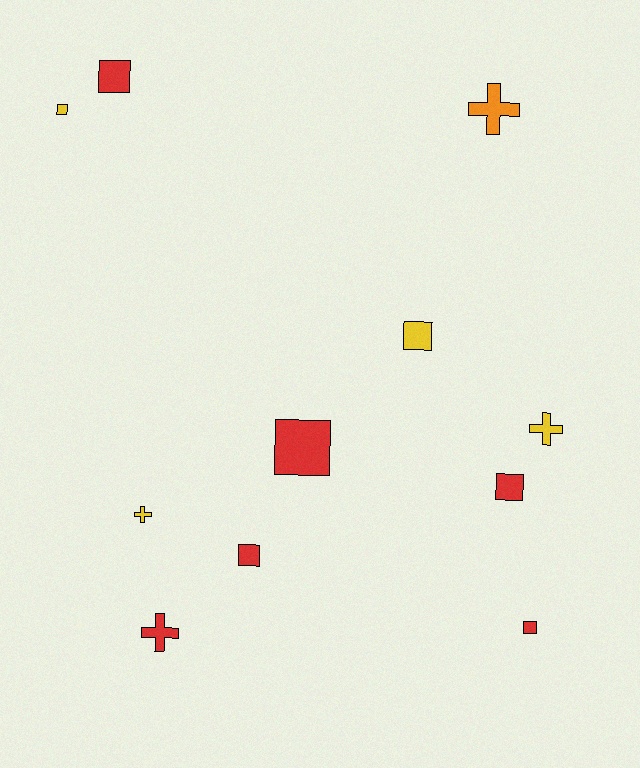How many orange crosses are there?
There is 1 orange cross.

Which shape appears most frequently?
Square, with 7 objects.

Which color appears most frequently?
Red, with 6 objects.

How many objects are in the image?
There are 11 objects.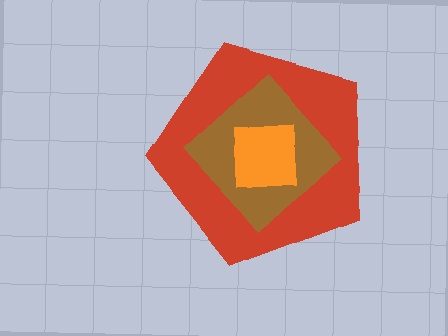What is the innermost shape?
The orange square.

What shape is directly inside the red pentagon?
The brown diamond.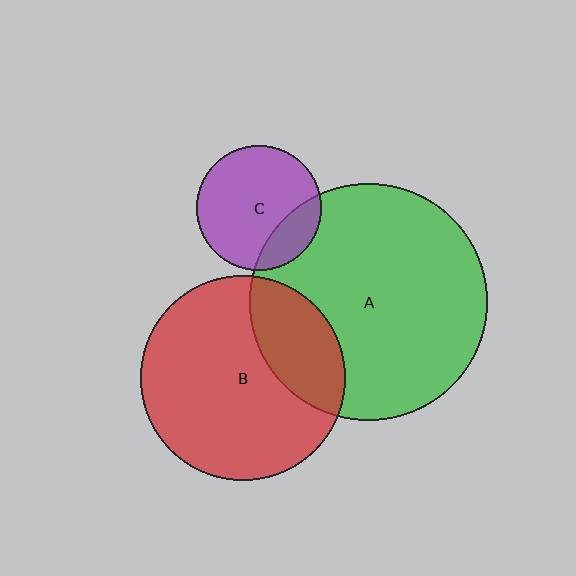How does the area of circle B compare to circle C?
Approximately 2.7 times.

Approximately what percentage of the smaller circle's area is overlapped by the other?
Approximately 25%.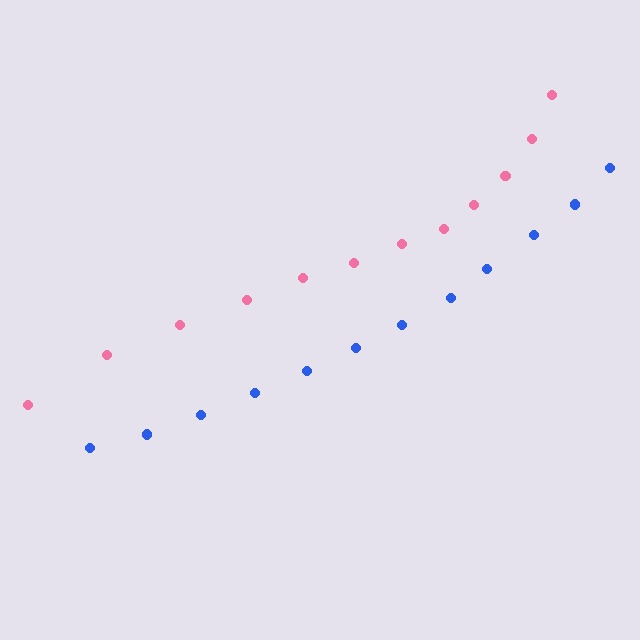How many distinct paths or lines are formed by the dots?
There are 2 distinct paths.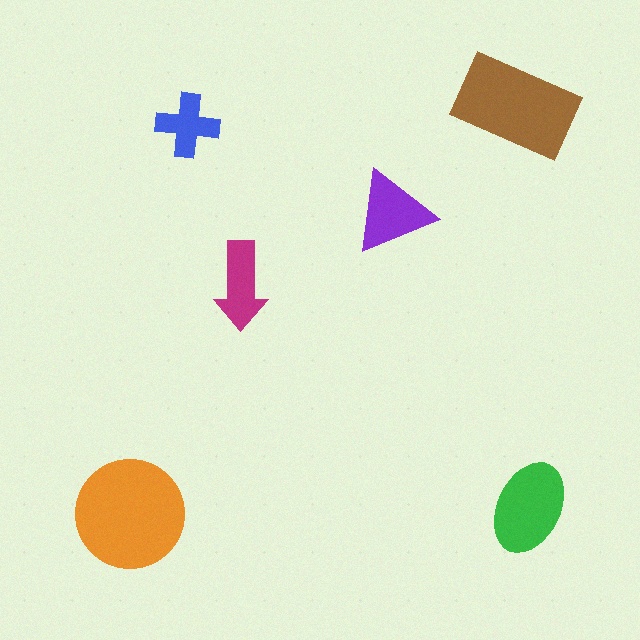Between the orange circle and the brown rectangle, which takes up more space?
The orange circle.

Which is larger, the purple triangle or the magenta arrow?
The purple triangle.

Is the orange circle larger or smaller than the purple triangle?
Larger.